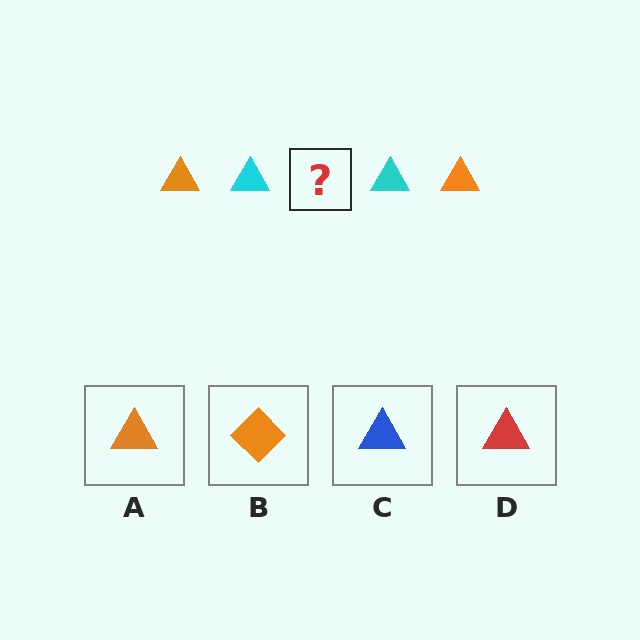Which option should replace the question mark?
Option A.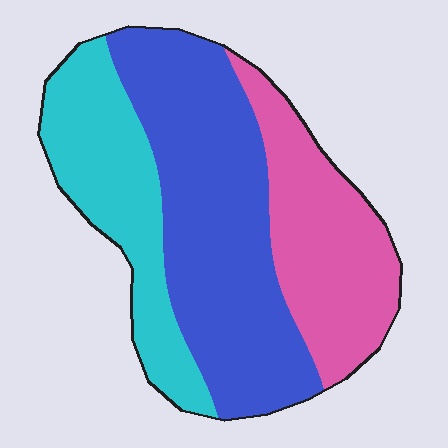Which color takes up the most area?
Blue, at roughly 45%.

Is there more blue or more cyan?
Blue.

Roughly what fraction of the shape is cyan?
Cyan covers roughly 25% of the shape.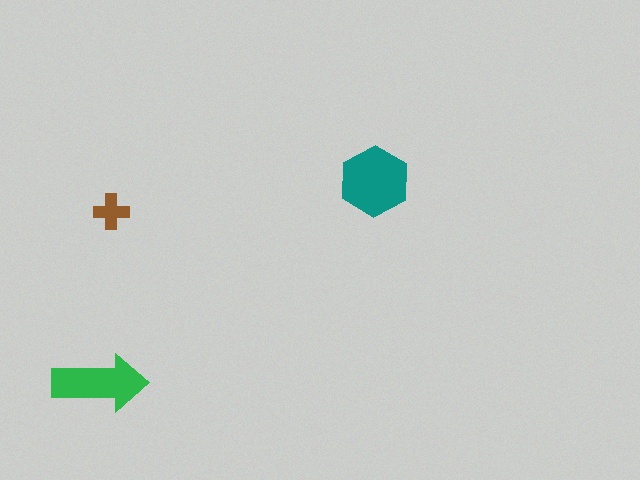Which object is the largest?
The teal hexagon.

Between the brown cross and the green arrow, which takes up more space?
The green arrow.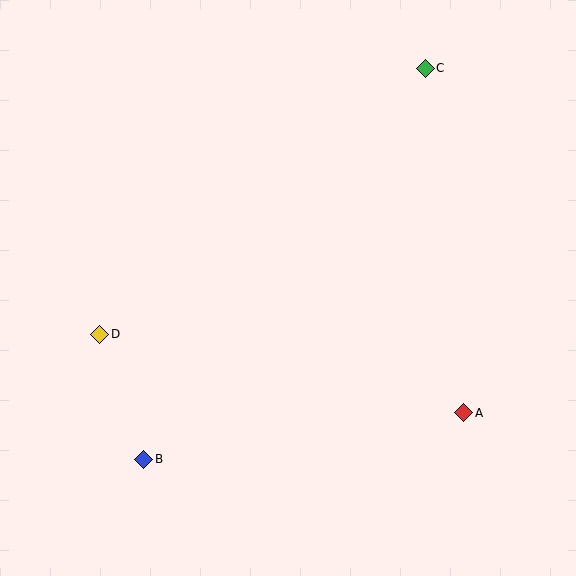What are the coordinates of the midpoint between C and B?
The midpoint between C and B is at (285, 264).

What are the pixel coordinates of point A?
Point A is at (464, 413).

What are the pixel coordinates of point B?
Point B is at (144, 459).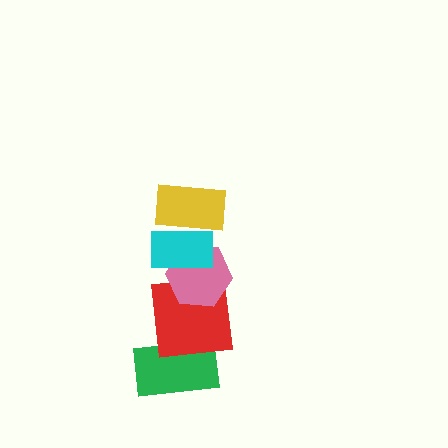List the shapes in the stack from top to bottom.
From top to bottom: the yellow rectangle, the cyan rectangle, the pink hexagon, the red square, the green rectangle.